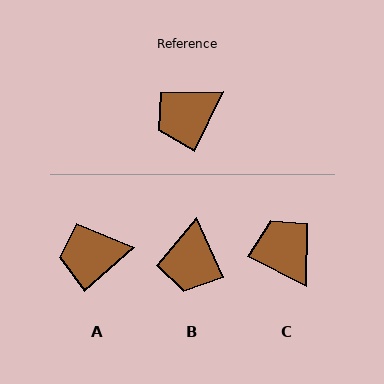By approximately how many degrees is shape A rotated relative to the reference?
Approximately 23 degrees clockwise.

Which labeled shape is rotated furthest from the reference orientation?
C, about 92 degrees away.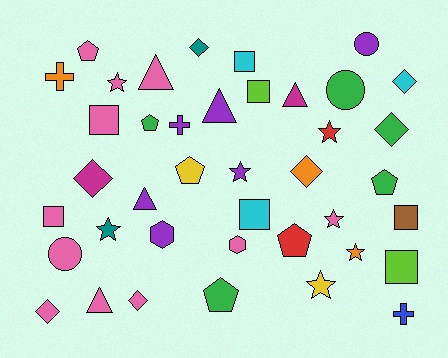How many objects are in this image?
There are 40 objects.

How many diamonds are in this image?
There are 7 diamonds.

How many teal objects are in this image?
There are 2 teal objects.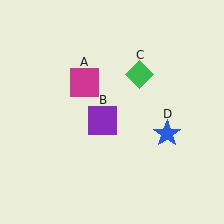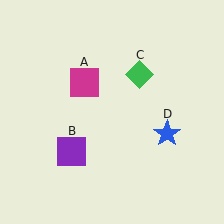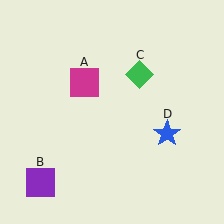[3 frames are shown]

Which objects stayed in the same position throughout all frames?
Magenta square (object A) and green diamond (object C) and blue star (object D) remained stationary.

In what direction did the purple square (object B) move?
The purple square (object B) moved down and to the left.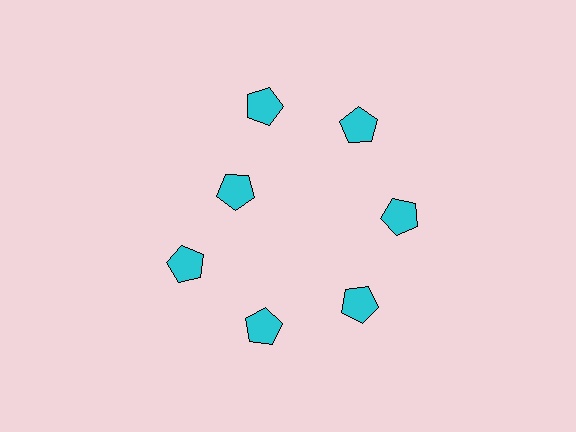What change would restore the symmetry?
The symmetry would be restored by moving it outward, back onto the ring so that all 7 pentagons sit at equal angles and equal distance from the center.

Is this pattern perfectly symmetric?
No. The 7 cyan pentagons are arranged in a ring, but one element near the 10 o'clock position is pulled inward toward the center, breaking the 7-fold rotational symmetry.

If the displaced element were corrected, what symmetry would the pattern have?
It would have 7-fold rotational symmetry — the pattern would map onto itself every 51 degrees.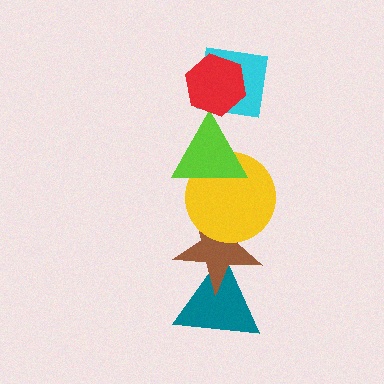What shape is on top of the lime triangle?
The cyan square is on top of the lime triangle.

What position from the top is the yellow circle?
The yellow circle is 4th from the top.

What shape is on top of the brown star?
The yellow circle is on top of the brown star.